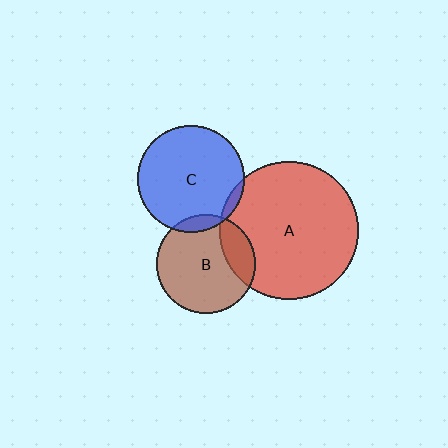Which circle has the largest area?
Circle A (red).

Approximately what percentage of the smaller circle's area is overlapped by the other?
Approximately 20%.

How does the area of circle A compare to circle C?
Approximately 1.7 times.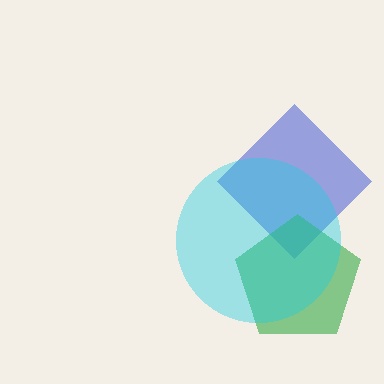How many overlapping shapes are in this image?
There are 3 overlapping shapes in the image.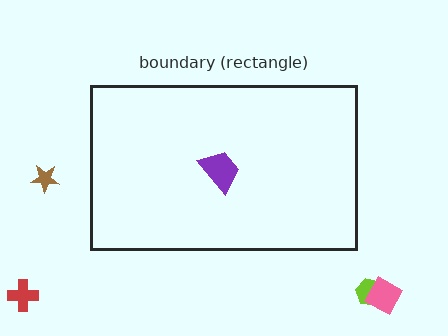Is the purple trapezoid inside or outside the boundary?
Inside.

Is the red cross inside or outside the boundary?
Outside.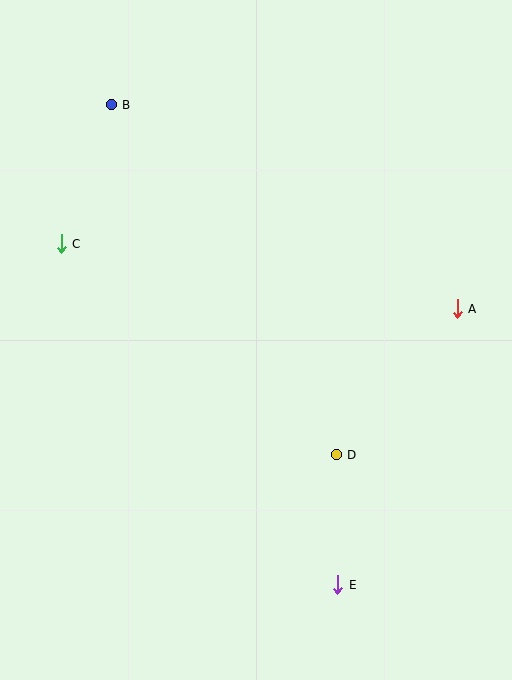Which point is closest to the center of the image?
Point D at (336, 455) is closest to the center.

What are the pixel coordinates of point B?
Point B is at (111, 105).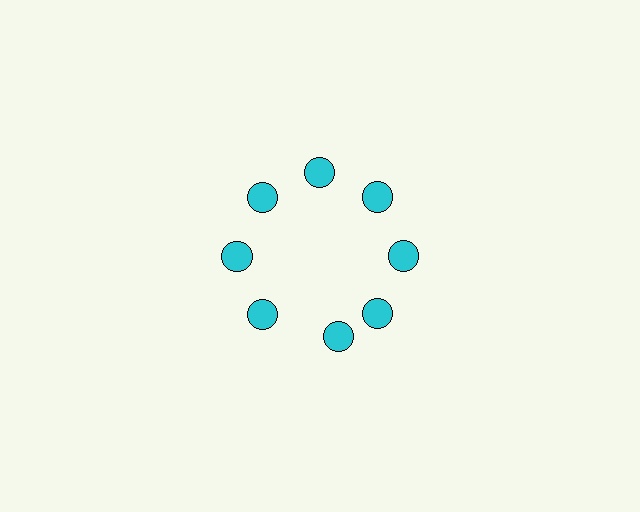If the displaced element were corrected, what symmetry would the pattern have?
It would have 8-fold rotational symmetry — the pattern would map onto itself every 45 degrees.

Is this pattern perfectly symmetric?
No. The 8 cyan circles are arranged in a ring, but one element near the 6 o'clock position is rotated out of alignment along the ring, breaking the 8-fold rotational symmetry.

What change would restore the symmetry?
The symmetry would be restored by rotating it back into even spacing with its neighbors so that all 8 circles sit at equal angles and equal distance from the center.